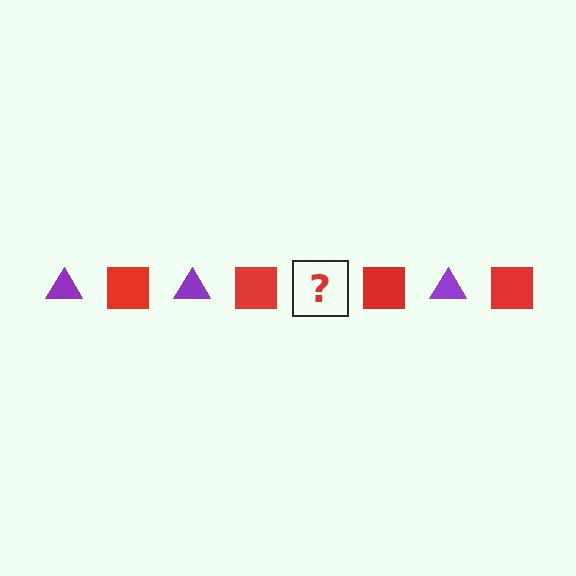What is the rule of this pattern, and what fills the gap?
The rule is that the pattern alternates between purple triangle and red square. The gap should be filled with a purple triangle.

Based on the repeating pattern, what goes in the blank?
The blank should be a purple triangle.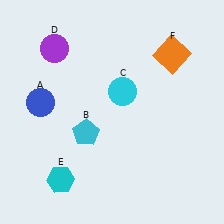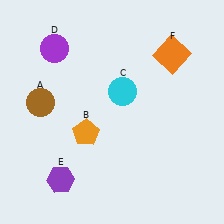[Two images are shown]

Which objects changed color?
A changed from blue to brown. B changed from cyan to orange. E changed from cyan to purple.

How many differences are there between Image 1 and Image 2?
There are 3 differences between the two images.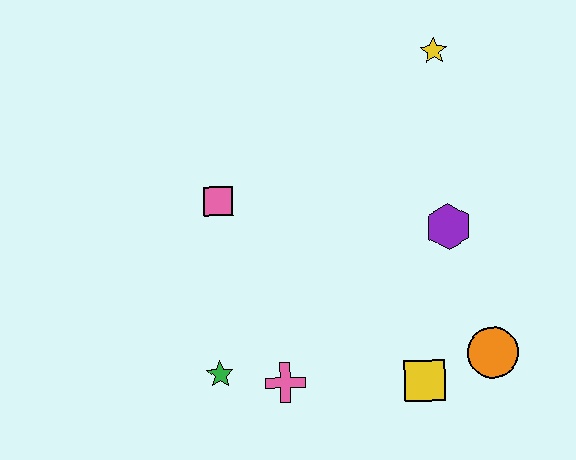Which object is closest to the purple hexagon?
The orange circle is closest to the purple hexagon.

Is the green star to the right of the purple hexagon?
No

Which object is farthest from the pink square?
The orange circle is farthest from the pink square.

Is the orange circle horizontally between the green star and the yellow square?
No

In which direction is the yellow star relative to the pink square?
The yellow star is to the right of the pink square.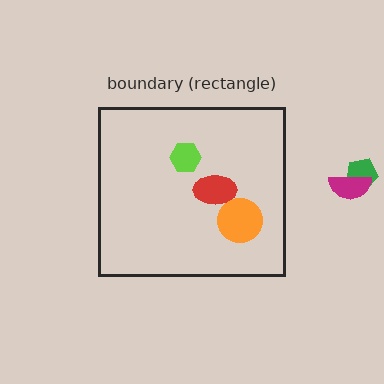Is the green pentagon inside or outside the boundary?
Outside.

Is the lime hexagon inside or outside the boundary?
Inside.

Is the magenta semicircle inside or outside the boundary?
Outside.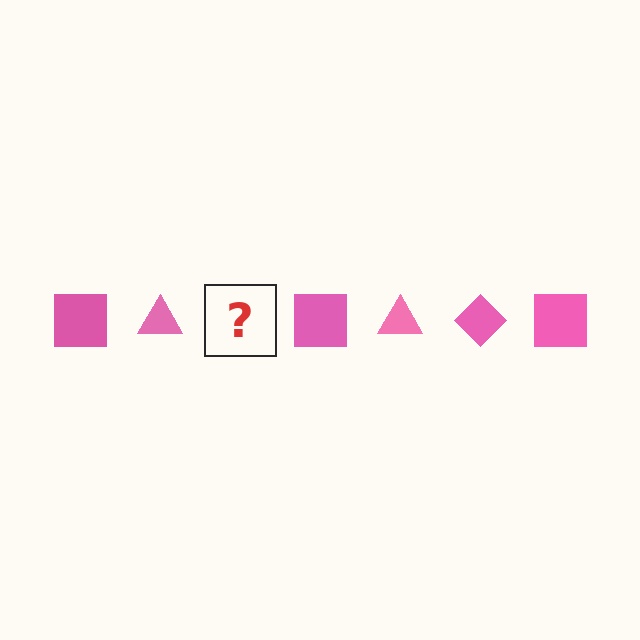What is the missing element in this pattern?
The missing element is a pink diamond.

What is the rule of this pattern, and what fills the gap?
The rule is that the pattern cycles through square, triangle, diamond shapes in pink. The gap should be filled with a pink diamond.